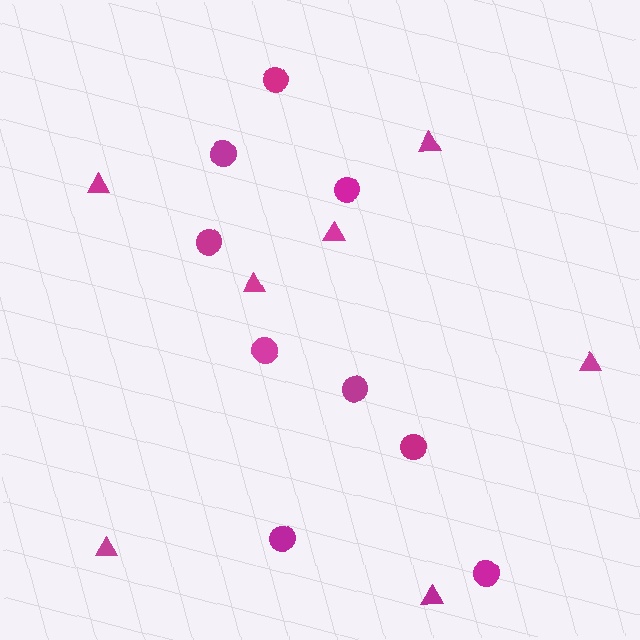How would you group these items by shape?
There are 2 groups: one group of circles (9) and one group of triangles (7).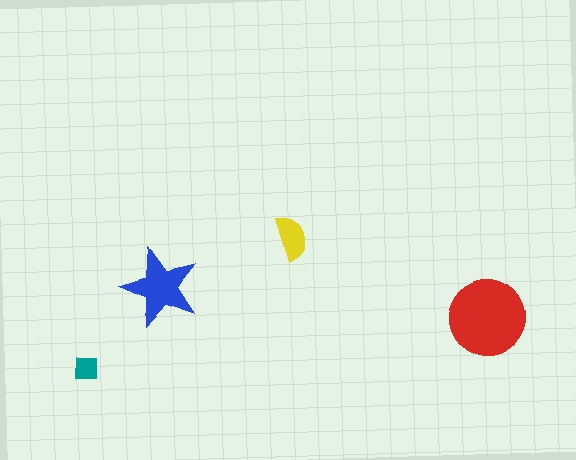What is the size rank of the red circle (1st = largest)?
1st.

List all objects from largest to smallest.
The red circle, the blue star, the yellow semicircle, the teal square.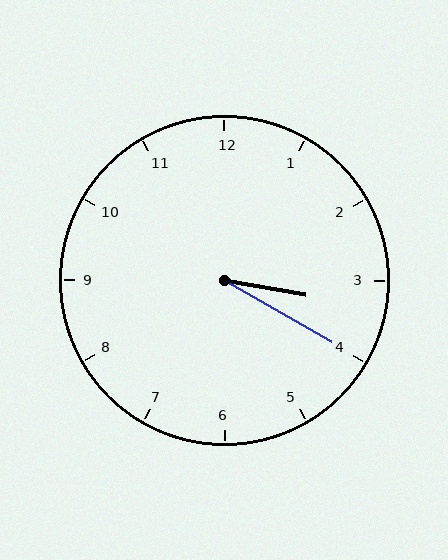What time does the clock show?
3:20.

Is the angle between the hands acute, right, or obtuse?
It is acute.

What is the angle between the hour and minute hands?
Approximately 20 degrees.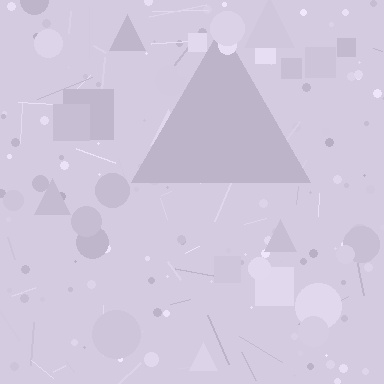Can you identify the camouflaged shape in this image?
The camouflaged shape is a triangle.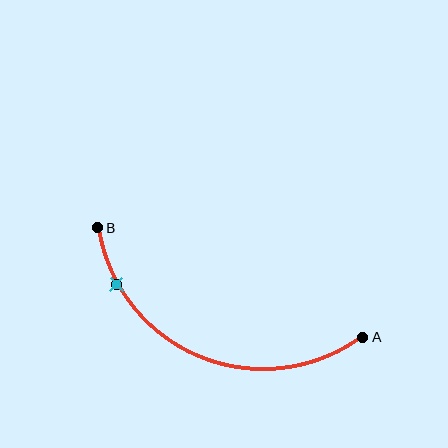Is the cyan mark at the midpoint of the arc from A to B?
No. The cyan mark lies on the arc but is closer to endpoint B. The arc midpoint would be at the point on the curve equidistant along the arc from both A and B.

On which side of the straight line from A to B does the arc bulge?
The arc bulges below the straight line connecting A and B.